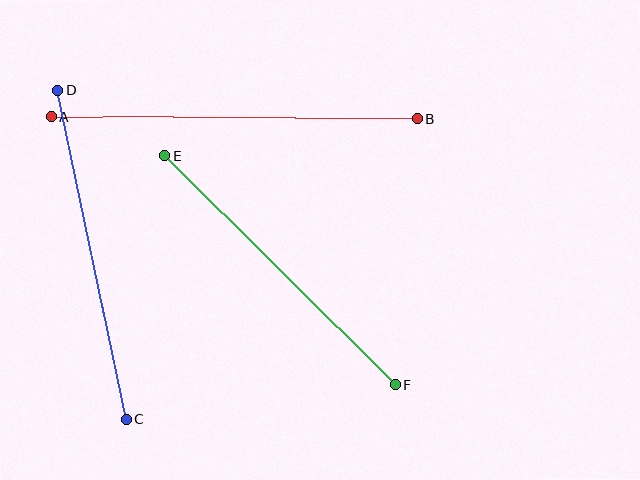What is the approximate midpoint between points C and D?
The midpoint is at approximately (92, 255) pixels.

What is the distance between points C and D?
The distance is approximately 337 pixels.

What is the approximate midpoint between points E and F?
The midpoint is at approximately (280, 270) pixels.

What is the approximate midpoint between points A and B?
The midpoint is at approximately (234, 117) pixels.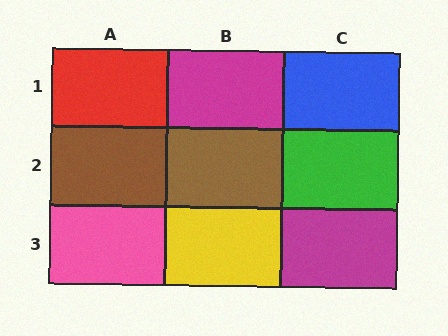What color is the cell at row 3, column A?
Pink.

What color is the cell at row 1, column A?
Red.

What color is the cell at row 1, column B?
Magenta.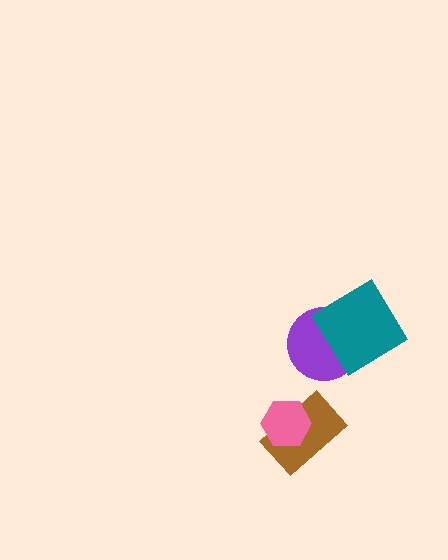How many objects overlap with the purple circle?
1 object overlaps with the purple circle.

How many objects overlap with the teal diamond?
1 object overlaps with the teal diamond.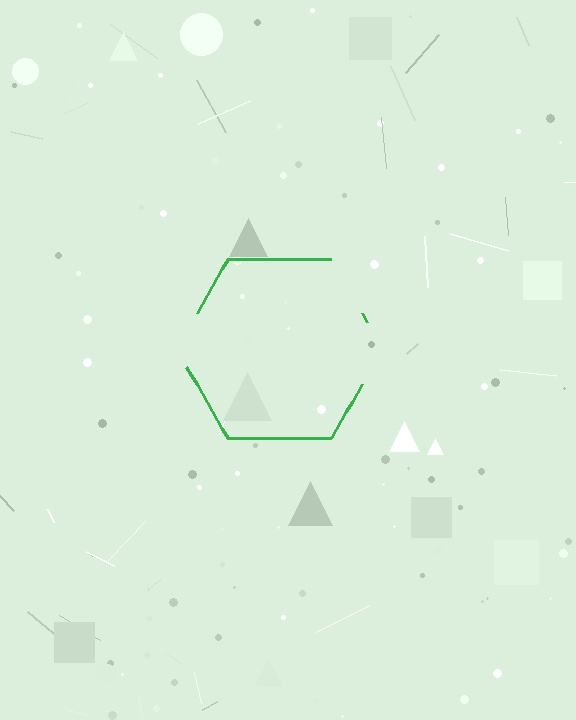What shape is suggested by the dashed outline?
The dashed outline suggests a hexagon.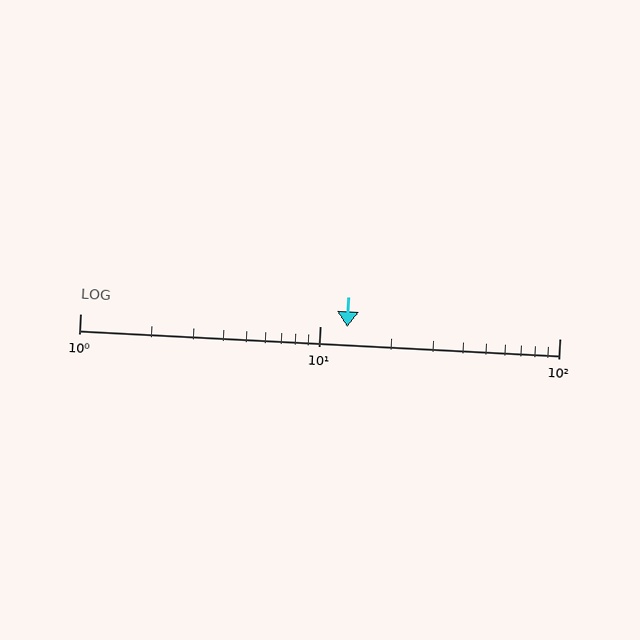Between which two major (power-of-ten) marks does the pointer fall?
The pointer is between 10 and 100.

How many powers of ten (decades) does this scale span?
The scale spans 2 decades, from 1 to 100.